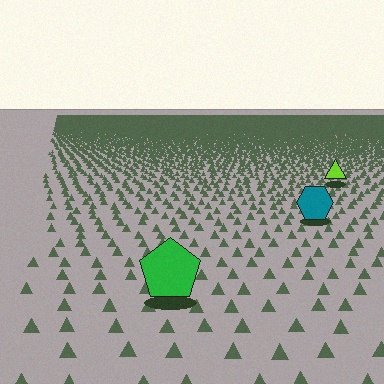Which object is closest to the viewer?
The green pentagon is closest. The texture marks near it are larger and more spread out.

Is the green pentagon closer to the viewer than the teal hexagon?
Yes. The green pentagon is closer — you can tell from the texture gradient: the ground texture is coarser near it.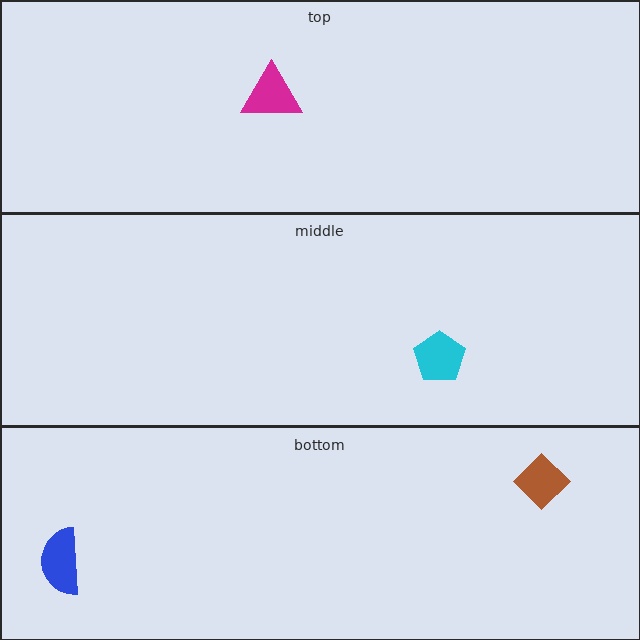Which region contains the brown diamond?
The bottom region.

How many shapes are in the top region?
1.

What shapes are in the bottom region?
The blue semicircle, the brown diamond.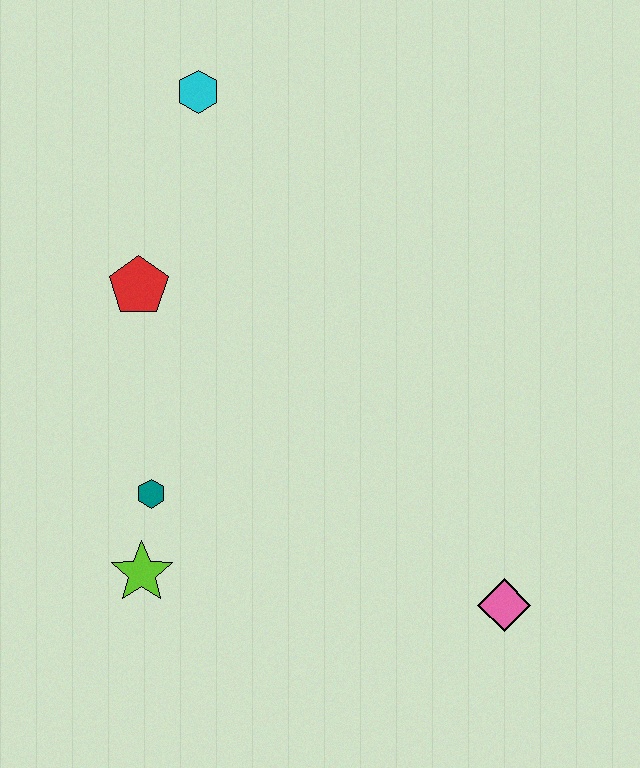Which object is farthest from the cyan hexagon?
The pink diamond is farthest from the cyan hexagon.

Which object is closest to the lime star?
The teal hexagon is closest to the lime star.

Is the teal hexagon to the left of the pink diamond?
Yes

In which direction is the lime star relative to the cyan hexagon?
The lime star is below the cyan hexagon.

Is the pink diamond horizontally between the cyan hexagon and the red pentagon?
No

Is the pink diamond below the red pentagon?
Yes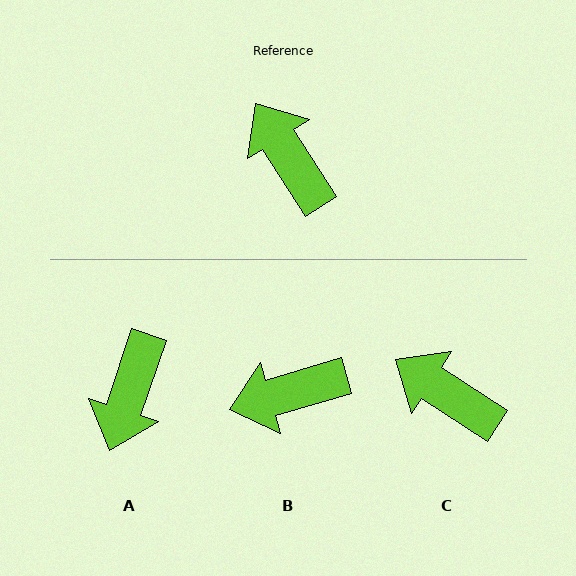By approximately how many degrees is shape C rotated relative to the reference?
Approximately 24 degrees counter-clockwise.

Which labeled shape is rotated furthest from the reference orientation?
A, about 129 degrees away.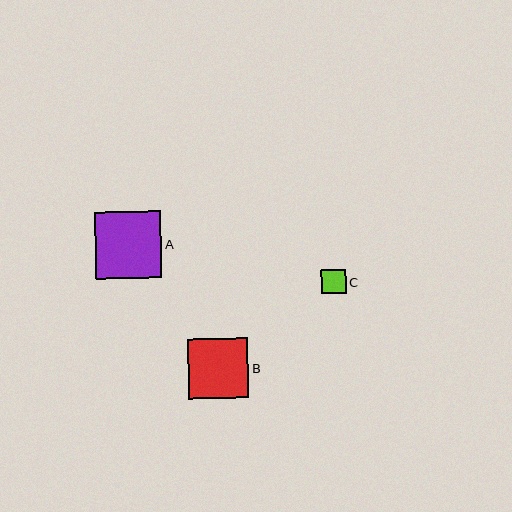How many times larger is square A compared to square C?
Square A is approximately 2.7 times the size of square C.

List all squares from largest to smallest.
From largest to smallest: A, B, C.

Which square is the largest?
Square A is the largest with a size of approximately 67 pixels.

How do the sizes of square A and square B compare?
Square A and square B are approximately the same size.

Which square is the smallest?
Square C is the smallest with a size of approximately 25 pixels.